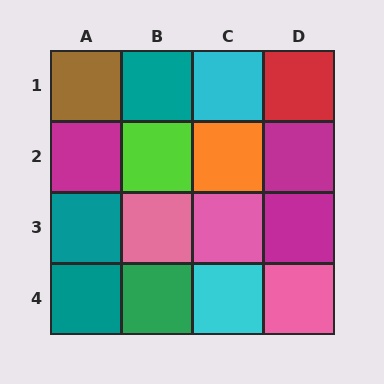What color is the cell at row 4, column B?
Green.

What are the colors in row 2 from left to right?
Magenta, lime, orange, magenta.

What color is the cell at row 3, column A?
Teal.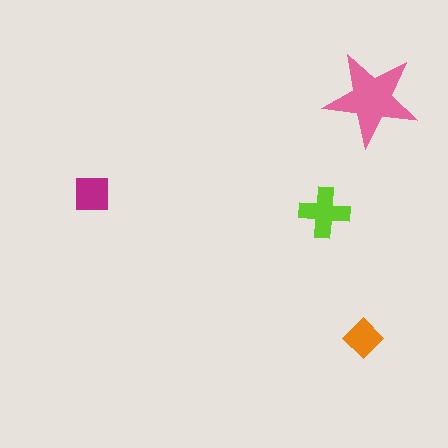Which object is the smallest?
The orange diamond.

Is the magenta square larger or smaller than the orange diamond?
Larger.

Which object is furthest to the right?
The pink star is rightmost.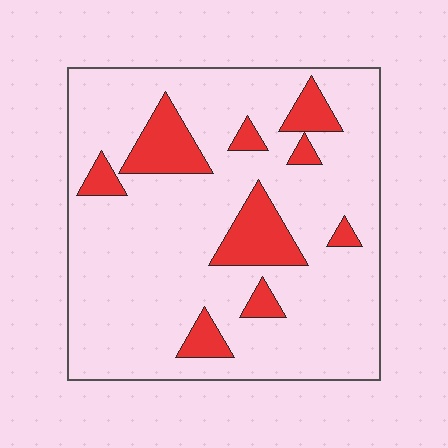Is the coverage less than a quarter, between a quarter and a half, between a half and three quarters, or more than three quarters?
Less than a quarter.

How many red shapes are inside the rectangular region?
9.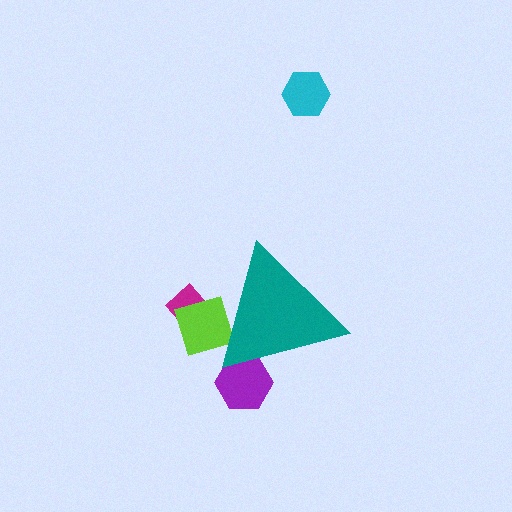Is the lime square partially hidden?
Yes, the lime square is partially hidden behind the teal triangle.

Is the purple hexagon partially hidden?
Yes, the purple hexagon is partially hidden behind the teal triangle.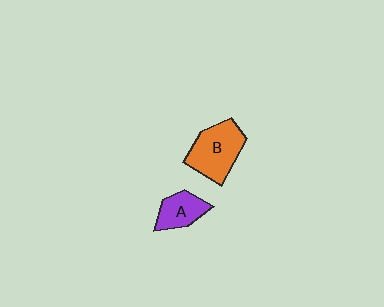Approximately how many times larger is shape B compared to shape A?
Approximately 1.7 times.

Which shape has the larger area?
Shape B (orange).